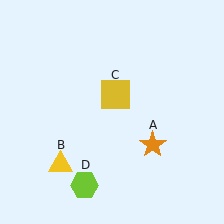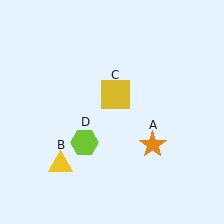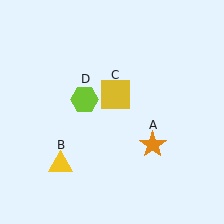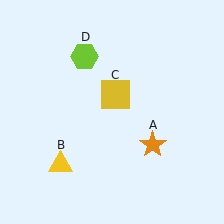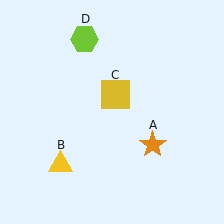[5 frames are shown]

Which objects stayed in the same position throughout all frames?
Orange star (object A) and yellow triangle (object B) and yellow square (object C) remained stationary.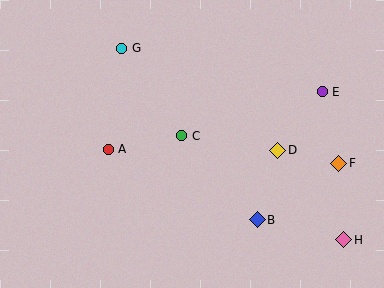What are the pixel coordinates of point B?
Point B is at (257, 220).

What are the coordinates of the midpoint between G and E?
The midpoint between G and E is at (222, 70).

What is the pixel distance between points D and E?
The distance between D and E is 74 pixels.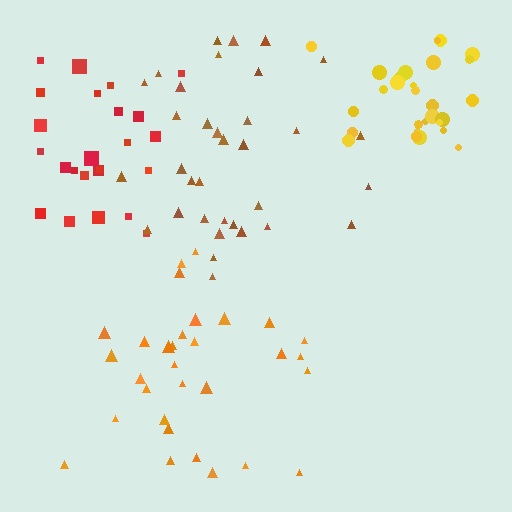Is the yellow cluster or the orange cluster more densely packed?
Yellow.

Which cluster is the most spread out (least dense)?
Red.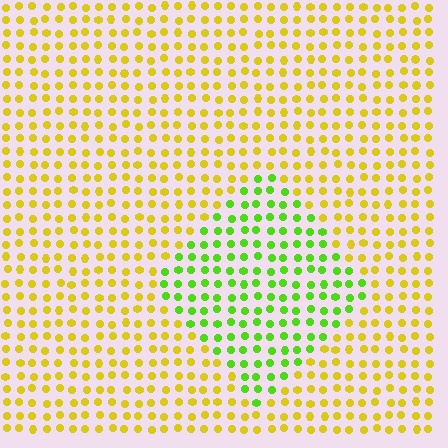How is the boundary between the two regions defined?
The boundary is defined purely by a slight shift in hue (about 49 degrees). Spacing, size, and orientation are identical on both sides.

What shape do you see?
I see a diamond.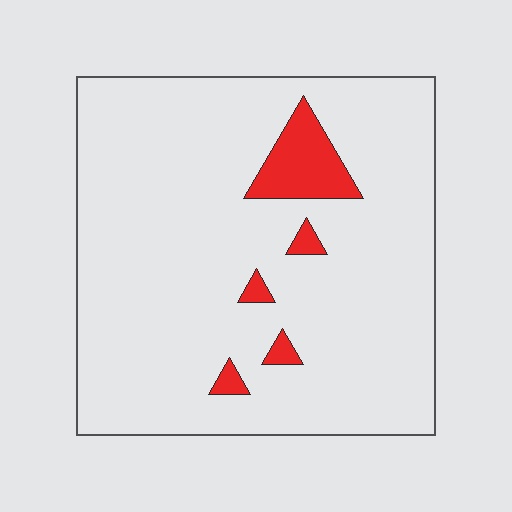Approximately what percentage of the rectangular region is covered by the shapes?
Approximately 5%.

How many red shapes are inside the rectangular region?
5.